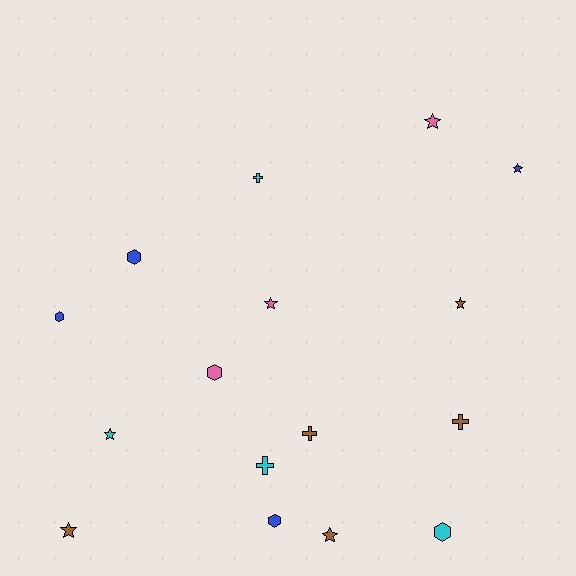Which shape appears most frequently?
Star, with 7 objects.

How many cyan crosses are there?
There are 2 cyan crosses.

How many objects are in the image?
There are 16 objects.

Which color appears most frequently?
Brown, with 5 objects.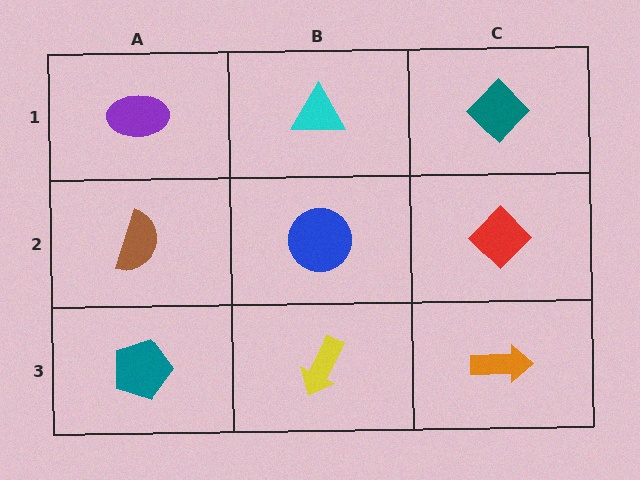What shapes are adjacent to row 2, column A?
A purple ellipse (row 1, column A), a teal pentagon (row 3, column A), a blue circle (row 2, column B).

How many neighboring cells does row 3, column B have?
3.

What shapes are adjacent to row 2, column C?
A teal diamond (row 1, column C), an orange arrow (row 3, column C), a blue circle (row 2, column B).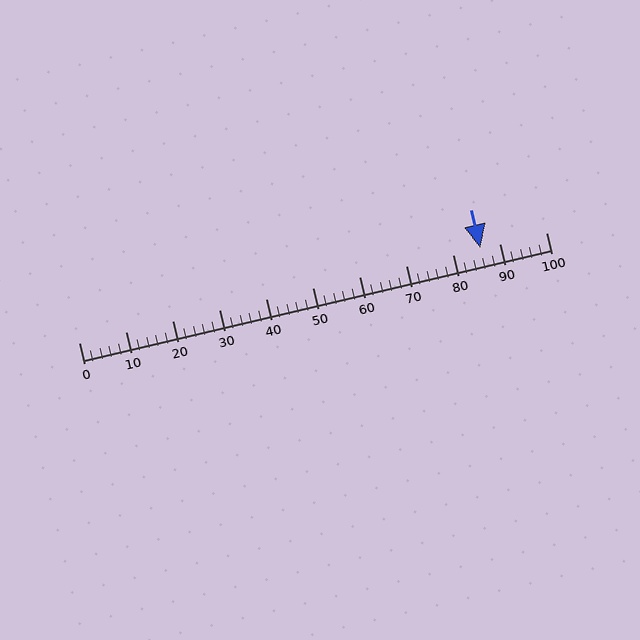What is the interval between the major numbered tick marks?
The major tick marks are spaced 10 units apart.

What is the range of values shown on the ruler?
The ruler shows values from 0 to 100.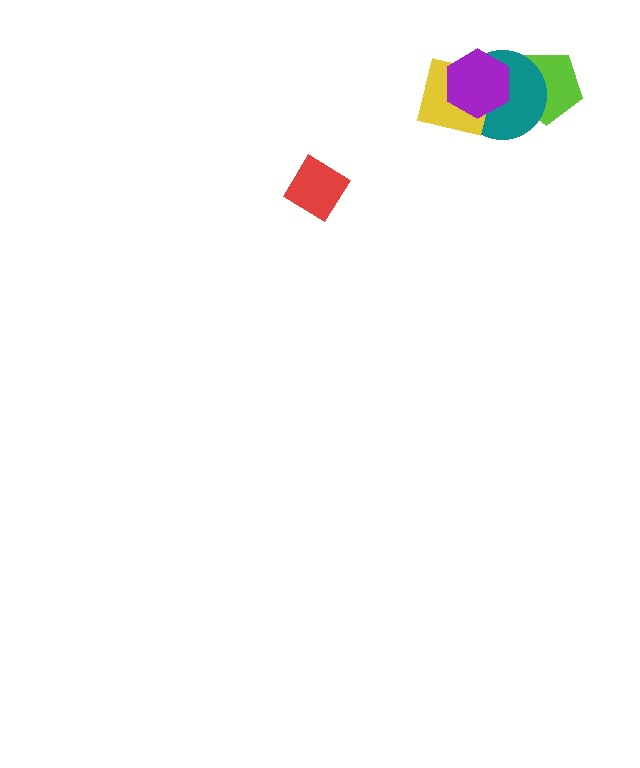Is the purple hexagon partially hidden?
No, no other shape covers it.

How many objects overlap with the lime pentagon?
1 object overlaps with the lime pentagon.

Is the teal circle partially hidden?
Yes, it is partially covered by another shape.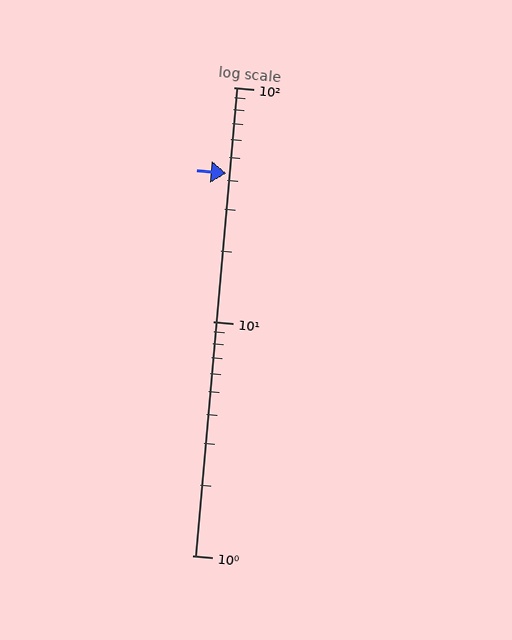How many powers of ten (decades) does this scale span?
The scale spans 2 decades, from 1 to 100.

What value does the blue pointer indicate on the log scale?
The pointer indicates approximately 43.